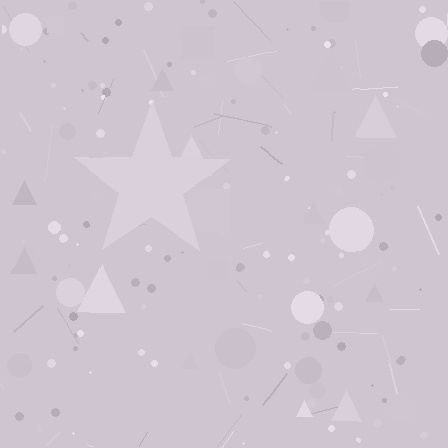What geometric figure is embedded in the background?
A star is embedded in the background.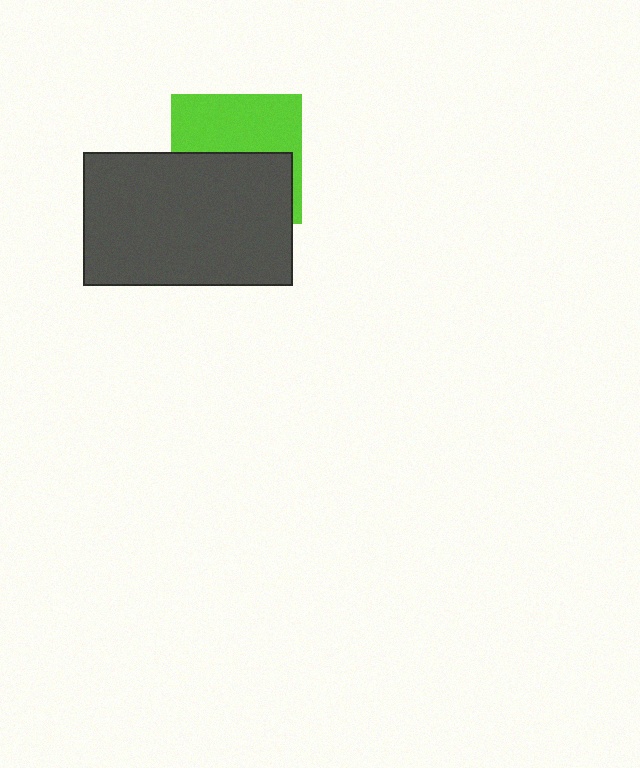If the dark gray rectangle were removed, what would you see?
You would see the complete lime square.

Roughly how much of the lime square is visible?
About half of it is visible (roughly 48%).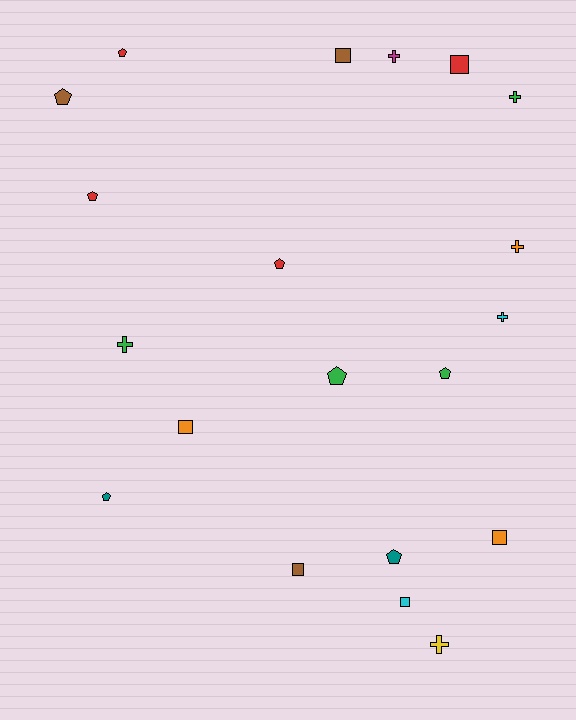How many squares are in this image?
There are 6 squares.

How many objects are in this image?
There are 20 objects.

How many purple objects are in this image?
There are no purple objects.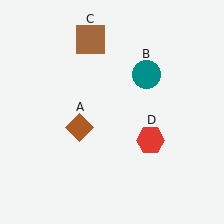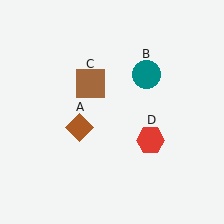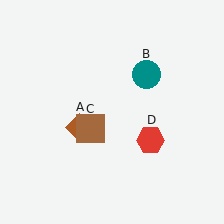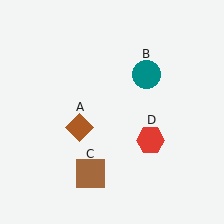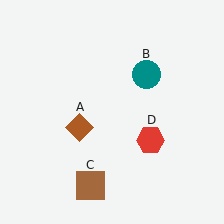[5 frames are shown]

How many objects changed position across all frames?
1 object changed position: brown square (object C).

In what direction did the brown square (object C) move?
The brown square (object C) moved down.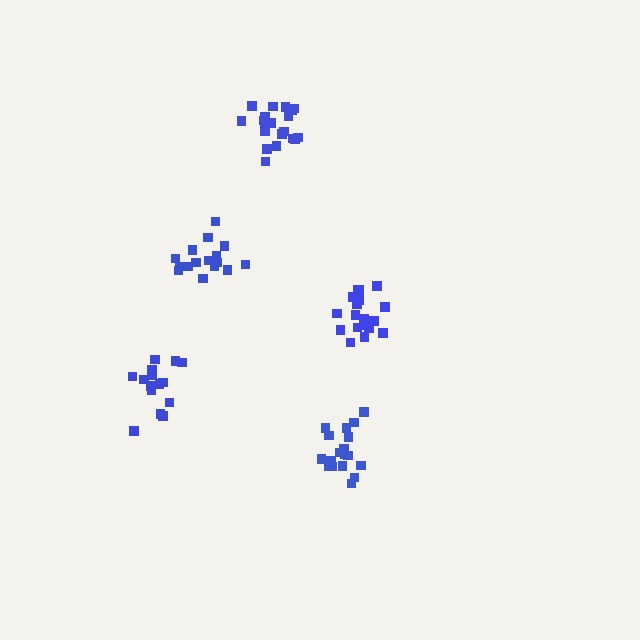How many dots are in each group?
Group 1: 19 dots, Group 2: 20 dots, Group 3: 15 dots, Group 4: 16 dots, Group 5: 20 dots (90 total).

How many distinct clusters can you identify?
There are 5 distinct clusters.